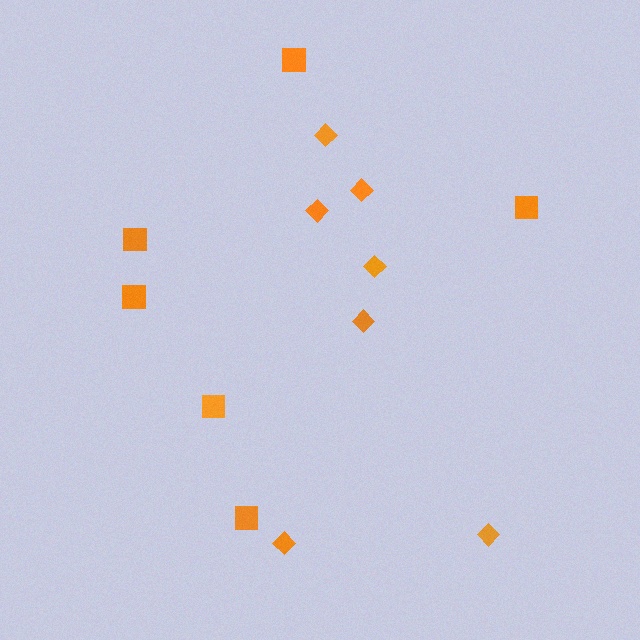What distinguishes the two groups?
There are 2 groups: one group of diamonds (7) and one group of squares (6).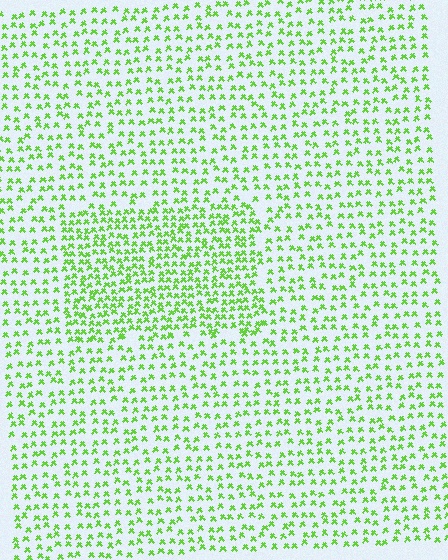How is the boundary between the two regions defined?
The boundary is defined by a change in element density (approximately 1.7x ratio). All elements are the same color, size, and shape.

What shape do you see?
I see a rectangle.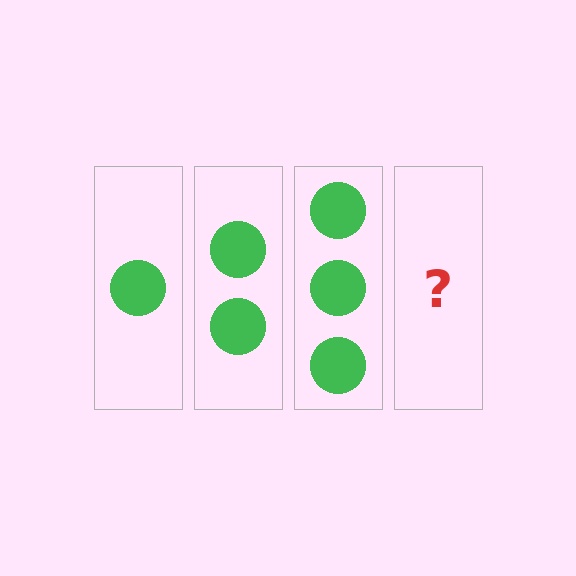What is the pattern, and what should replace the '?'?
The pattern is that each step adds one more circle. The '?' should be 4 circles.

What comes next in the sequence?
The next element should be 4 circles.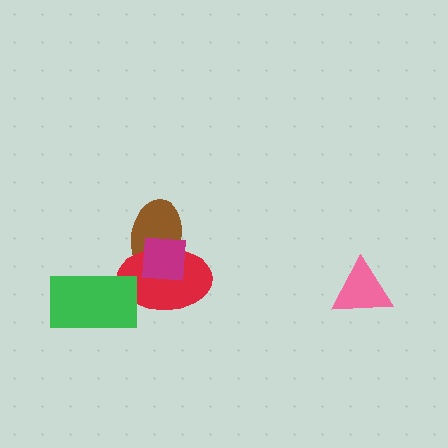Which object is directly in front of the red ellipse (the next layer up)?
The green rectangle is directly in front of the red ellipse.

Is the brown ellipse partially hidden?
Yes, it is partially covered by another shape.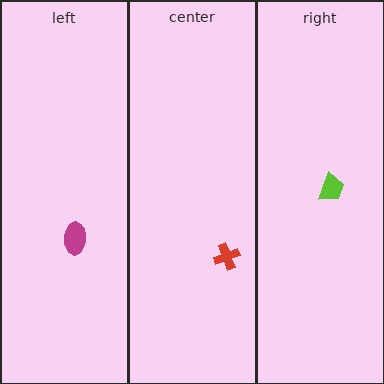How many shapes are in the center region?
1.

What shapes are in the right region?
The lime trapezoid.